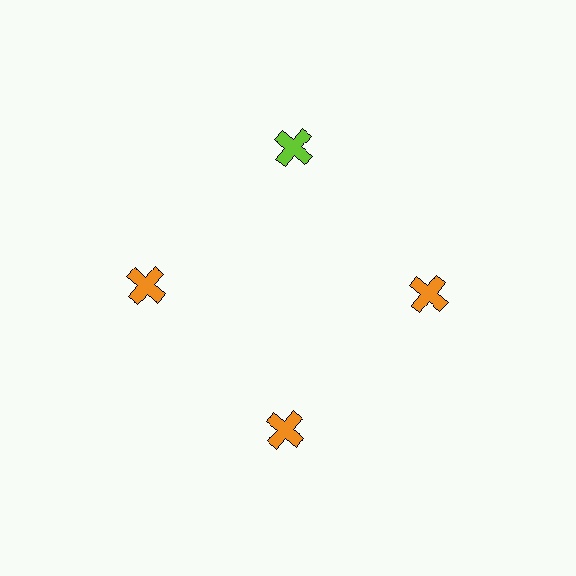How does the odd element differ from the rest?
It has a different color: lime instead of orange.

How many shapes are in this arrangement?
There are 4 shapes arranged in a ring pattern.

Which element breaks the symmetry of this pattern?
The lime cross at roughly the 12 o'clock position breaks the symmetry. All other shapes are orange crosses.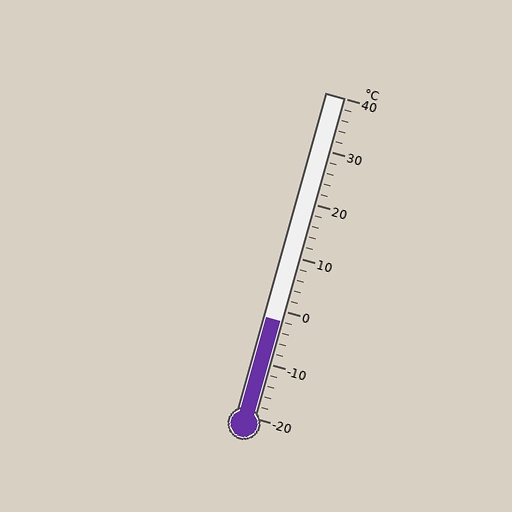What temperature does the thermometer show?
The thermometer shows approximately -2°C.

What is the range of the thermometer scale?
The thermometer scale ranges from -20°C to 40°C.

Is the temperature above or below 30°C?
The temperature is below 30°C.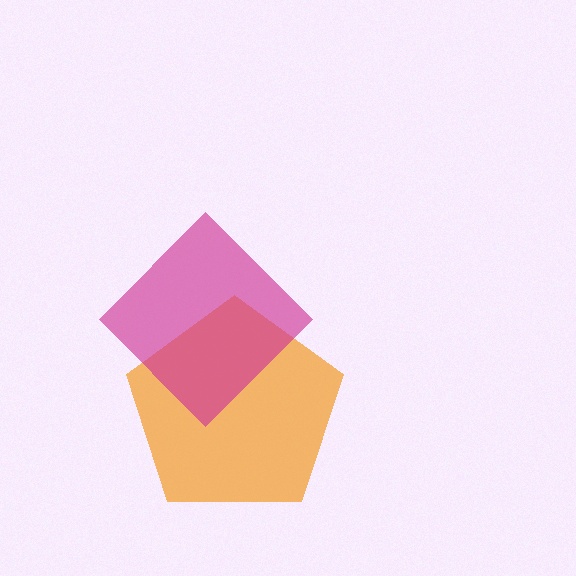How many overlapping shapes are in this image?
There are 2 overlapping shapes in the image.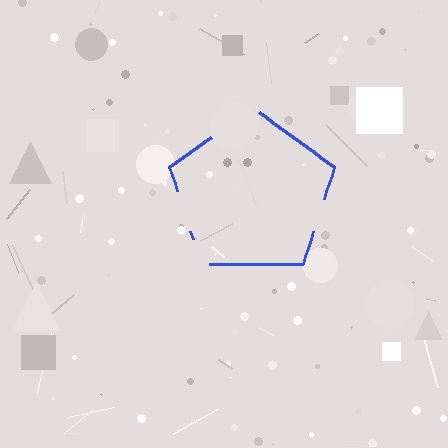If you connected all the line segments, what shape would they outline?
They would outline a pentagon.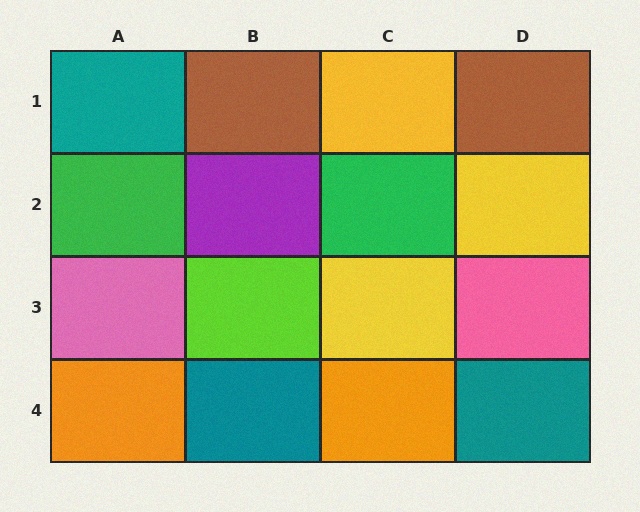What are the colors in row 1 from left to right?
Teal, brown, yellow, brown.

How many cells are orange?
2 cells are orange.